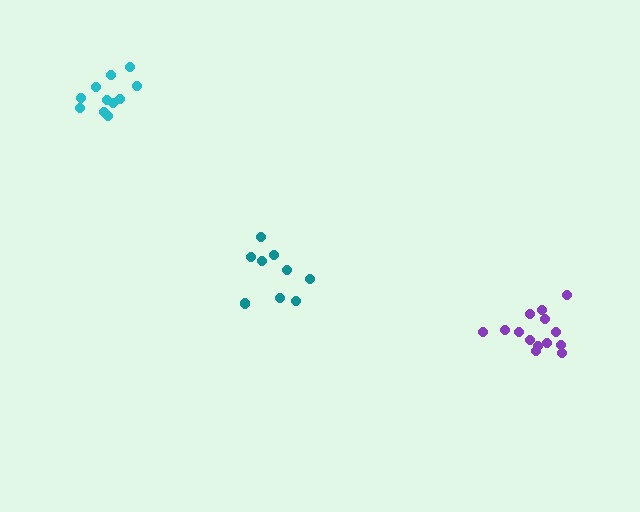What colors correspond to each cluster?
The clusters are colored: teal, purple, cyan.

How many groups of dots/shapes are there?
There are 3 groups.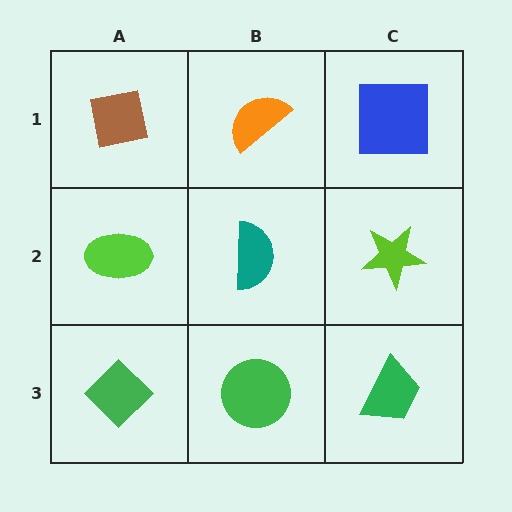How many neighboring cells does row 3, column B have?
3.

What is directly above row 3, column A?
A lime ellipse.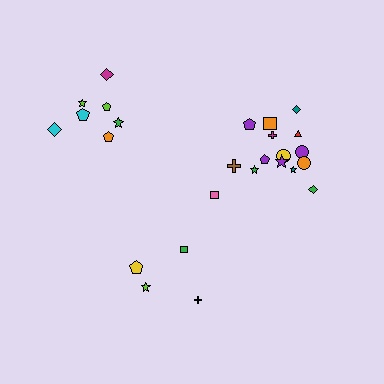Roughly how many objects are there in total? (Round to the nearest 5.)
Roughly 25 objects in total.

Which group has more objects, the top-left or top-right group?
The top-right group.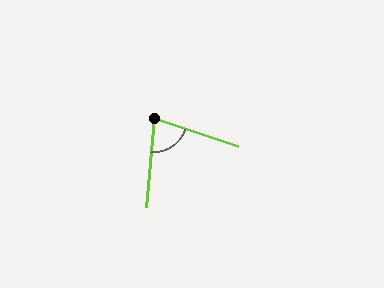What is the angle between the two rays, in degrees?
Approximately 77 degrees.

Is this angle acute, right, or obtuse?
It is acute.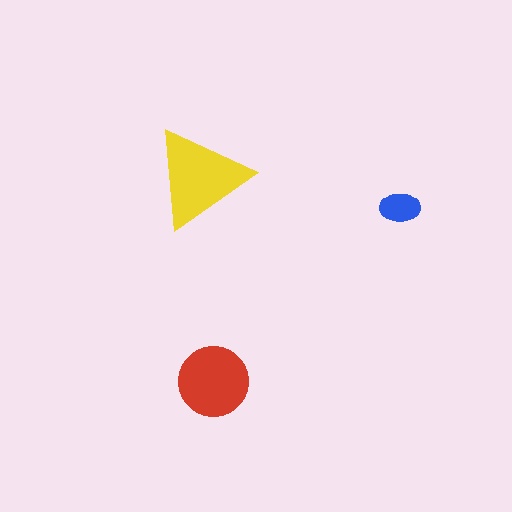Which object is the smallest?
The blue ellipse.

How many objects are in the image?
There are 3 objects in the image.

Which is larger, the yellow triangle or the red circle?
The yellow triangle.